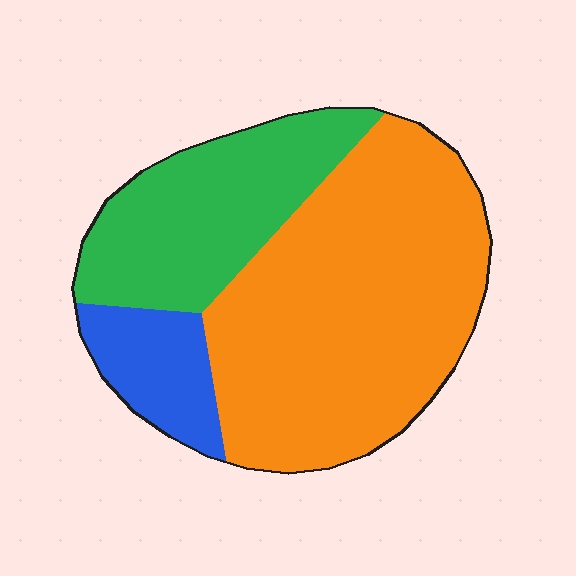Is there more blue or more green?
Green.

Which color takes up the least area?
Blue, at roughly 10%.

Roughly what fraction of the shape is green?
Green covers roughly 30% of the shape.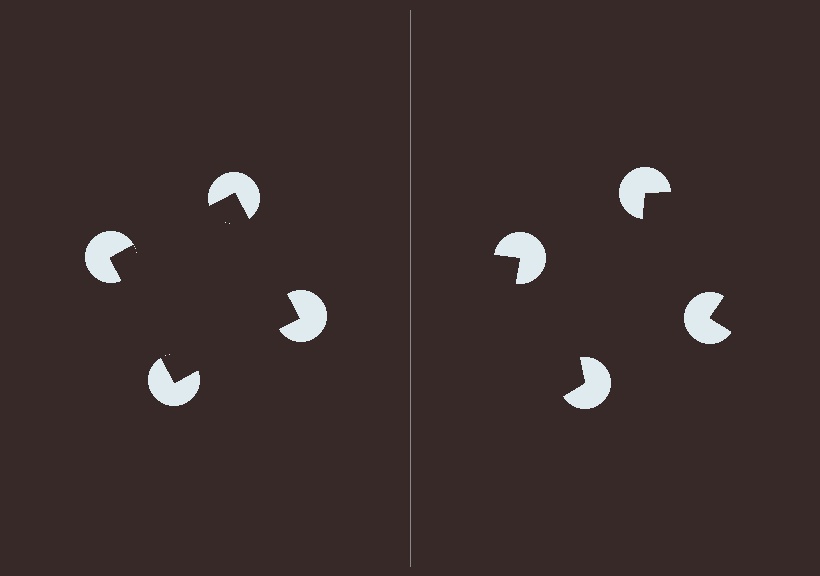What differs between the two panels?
The pac-man discs are positioned identically on both sides; only the wedge orientations differ. On the left they align to a square; on the right they are misaligned.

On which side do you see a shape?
An illusory square appears on the left side. On the right side the wedge cuts are rotated, so no coherent shape forms.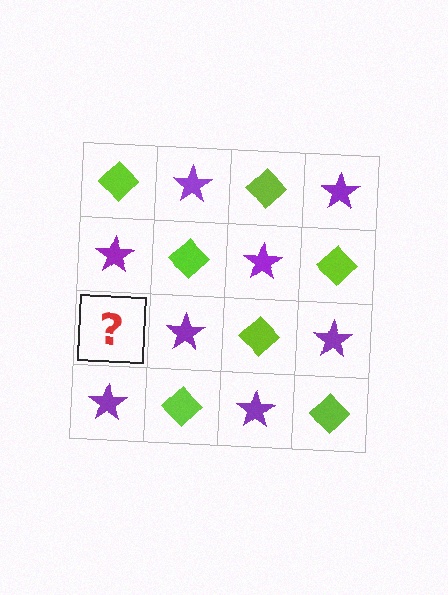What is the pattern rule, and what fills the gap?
The rule is that it alternates lime diamond and purple star in a checkerboard pattern. The gap should be filled with a lime diamond.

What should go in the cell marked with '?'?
The missing cell should contain a lime diamond.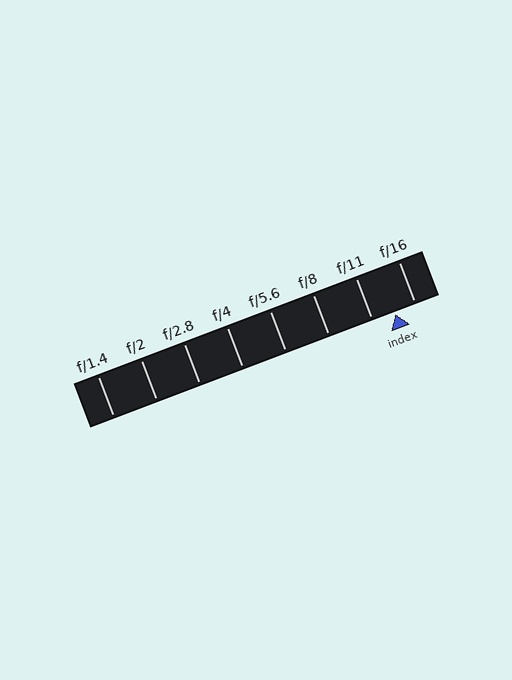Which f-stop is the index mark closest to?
The index mark is closest to f/16.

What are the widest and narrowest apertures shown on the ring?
The widest aperture shown is f/1.4 and the narrowest is f/16.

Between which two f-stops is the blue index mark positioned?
The index mark is between f/11 and f/16.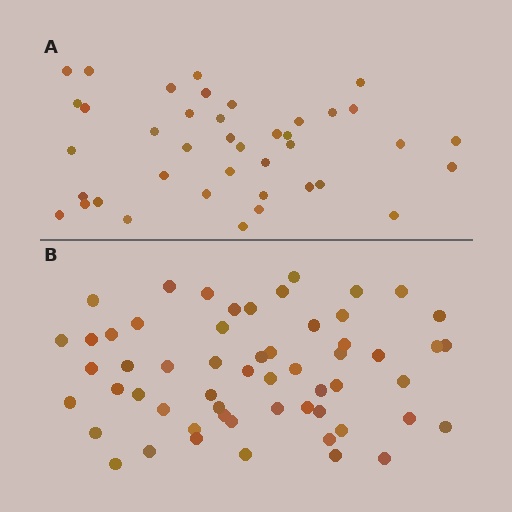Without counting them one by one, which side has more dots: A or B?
Region B (the bottom region) has more dots.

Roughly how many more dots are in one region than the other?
Region B has approximately 15 more dots than region A.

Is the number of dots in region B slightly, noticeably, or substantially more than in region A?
Region B has noticeably more, but not dramatically so. The ratio is roughly 1.4 to 1.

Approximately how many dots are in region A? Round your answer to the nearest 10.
About 40 dots.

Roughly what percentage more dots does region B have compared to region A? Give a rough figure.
About 40% more.